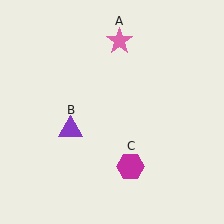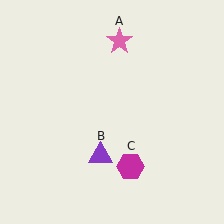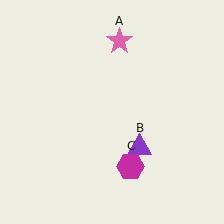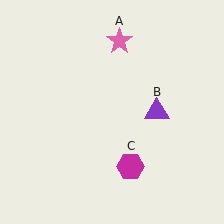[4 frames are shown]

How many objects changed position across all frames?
1 object changed position: purple triangle (object B).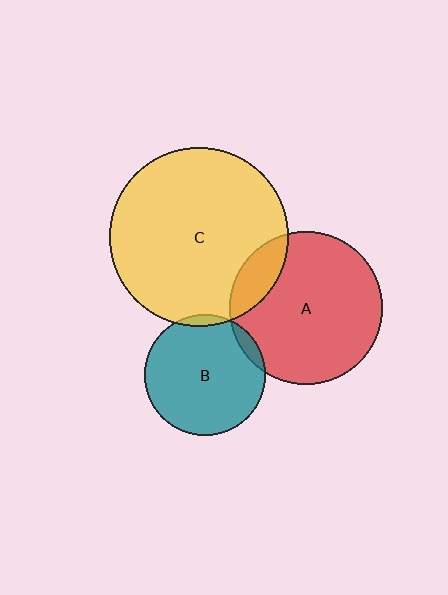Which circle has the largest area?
Circle C (yellow).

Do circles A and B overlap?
Yes.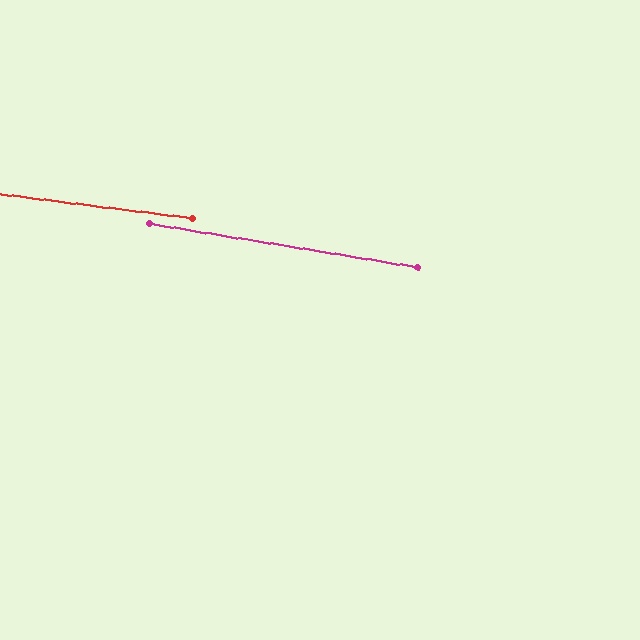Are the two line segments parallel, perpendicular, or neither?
Parallel — their directions differ by only 1.9°.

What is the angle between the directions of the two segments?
Approximately 2 degrees.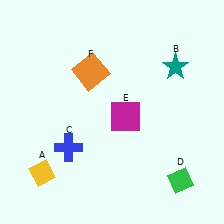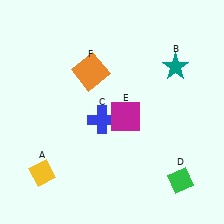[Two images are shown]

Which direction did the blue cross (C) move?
The blue cross (C) moved right.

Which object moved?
The blue cross (C) moved right.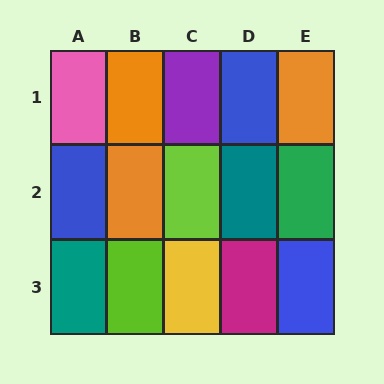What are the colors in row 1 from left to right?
Pink, orange, purple, blue, orange.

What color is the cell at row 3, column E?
Blue.